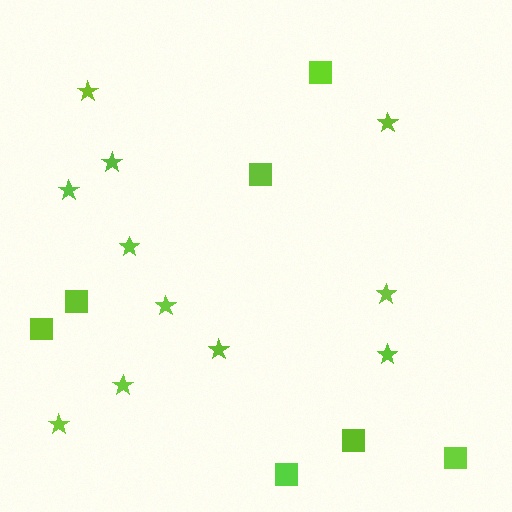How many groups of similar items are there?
There are 2 groups: one group of stars (11) and one group of squares (7).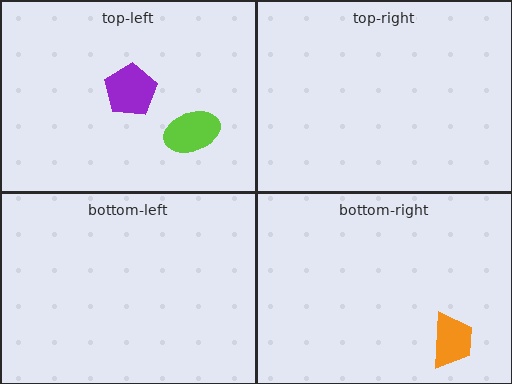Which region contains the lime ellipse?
The top-left region.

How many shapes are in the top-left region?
2.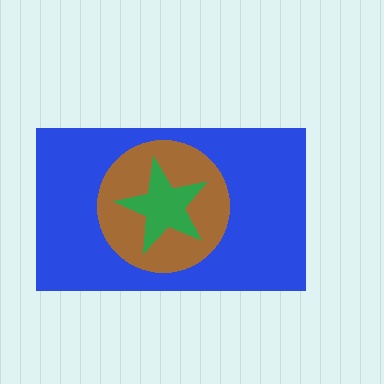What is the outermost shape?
The blue rectangle.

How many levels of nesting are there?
3.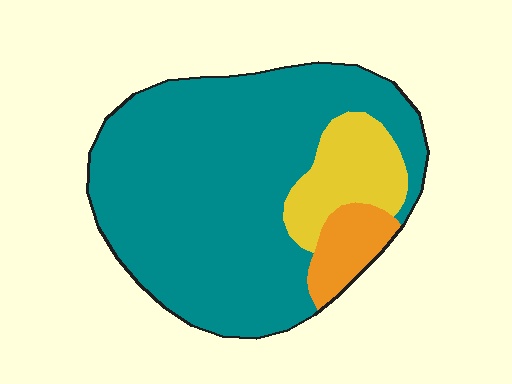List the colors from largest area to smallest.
From largest to smallest: teal, yellow, orange.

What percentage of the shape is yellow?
Yellow takes up about one eighth (1/8) of the shape.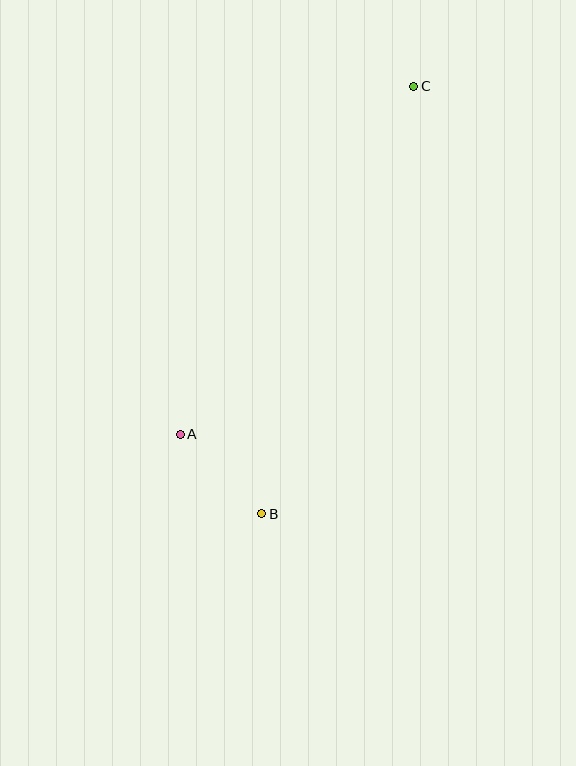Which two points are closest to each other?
Points A and B are closest to each other.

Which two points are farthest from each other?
Points B and C are farthest from each other.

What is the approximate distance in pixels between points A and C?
The distance between A and C is approximately 419 pixels.